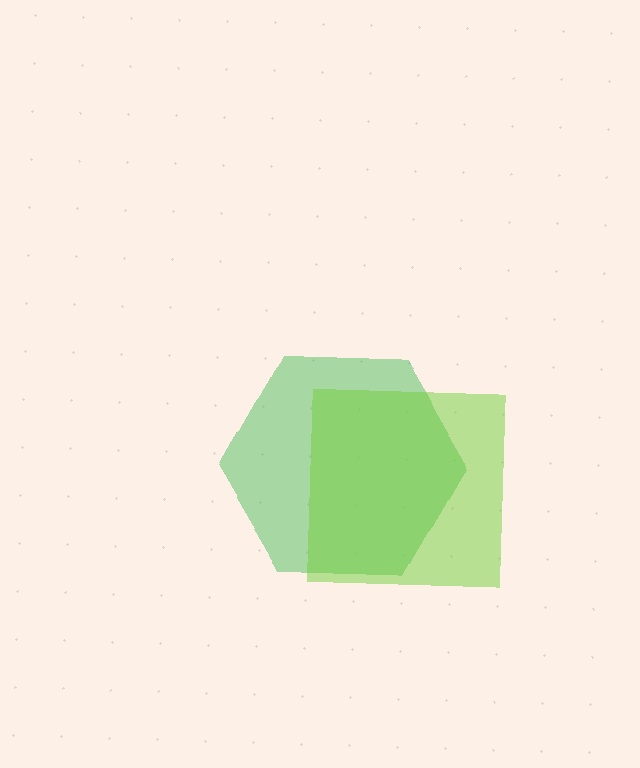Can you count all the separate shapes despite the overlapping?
Yes, there are 2 separate shapes.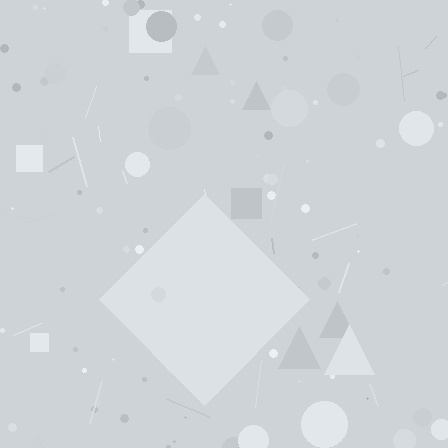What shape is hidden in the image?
A diamond is hidden in the image.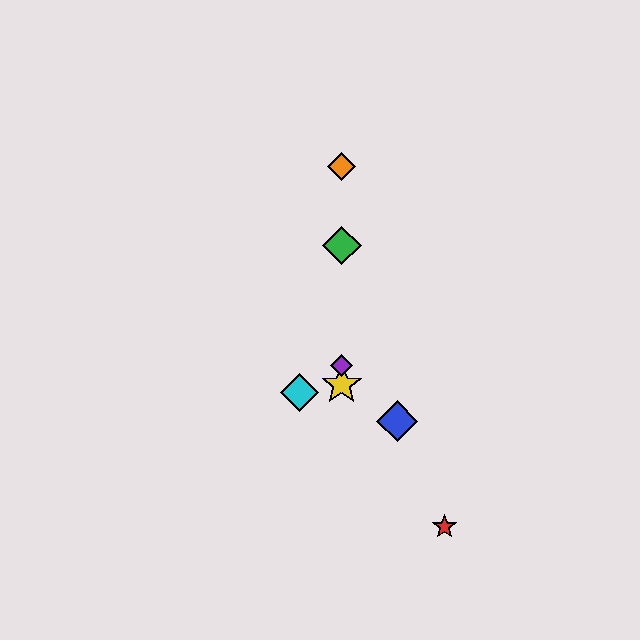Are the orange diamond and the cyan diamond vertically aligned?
No, the orange diamond is at x≈342 and the cyan diamond is at x≈299.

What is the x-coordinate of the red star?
The red star is at x≈444.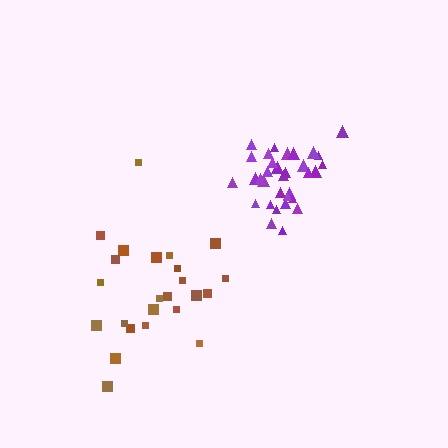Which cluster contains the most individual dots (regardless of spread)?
Purple (33).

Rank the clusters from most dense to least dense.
purple, brown.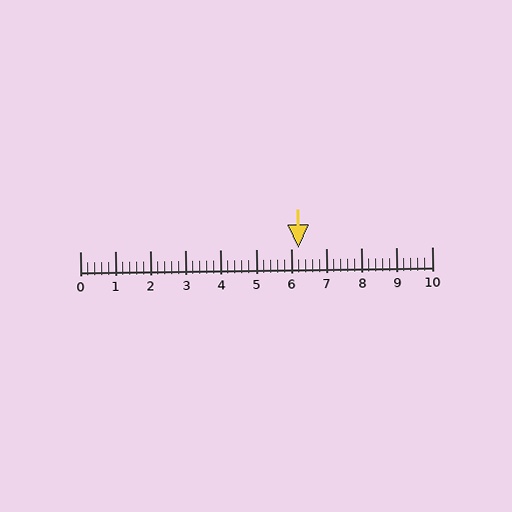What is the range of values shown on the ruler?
The ruler shows values from 0 to 10.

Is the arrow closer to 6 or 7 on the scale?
The arrow is closer to 6.